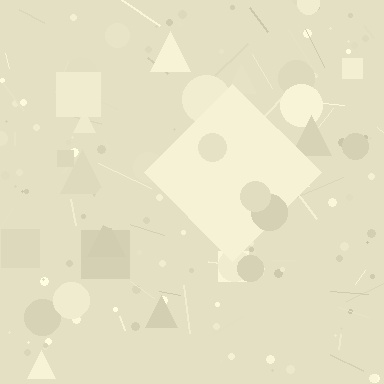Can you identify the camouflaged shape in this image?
The camouflaged shape is a diamond.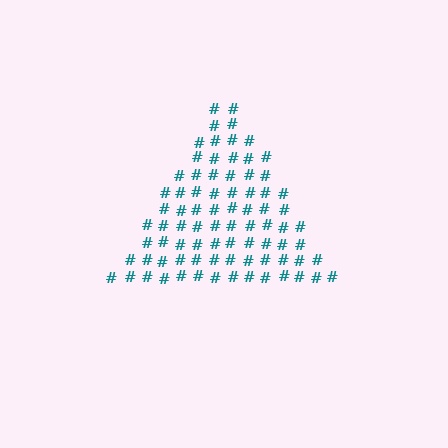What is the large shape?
The large shape is a triangle.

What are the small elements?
The small elements are hash symbols.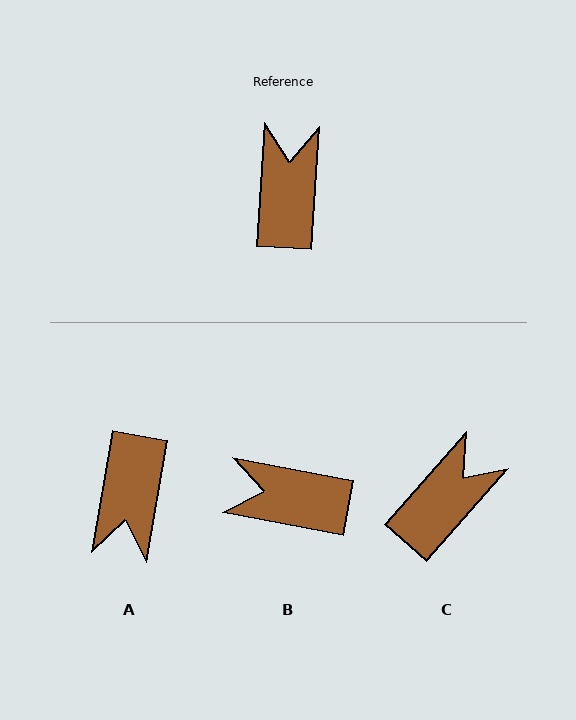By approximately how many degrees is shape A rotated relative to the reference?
Approximately 174 degrees counter-clockwise.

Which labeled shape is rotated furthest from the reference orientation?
A, about 174 degrees away.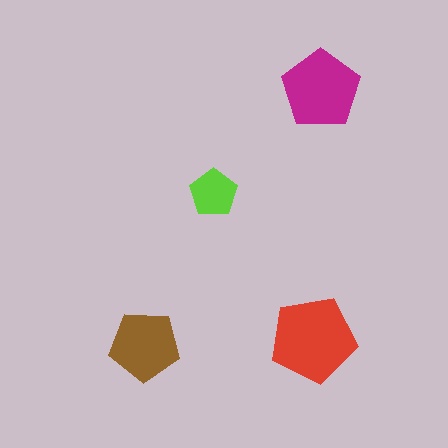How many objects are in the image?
There are 4 objects in the image.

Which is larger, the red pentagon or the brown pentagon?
The red one.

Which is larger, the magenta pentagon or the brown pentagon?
The magenta one.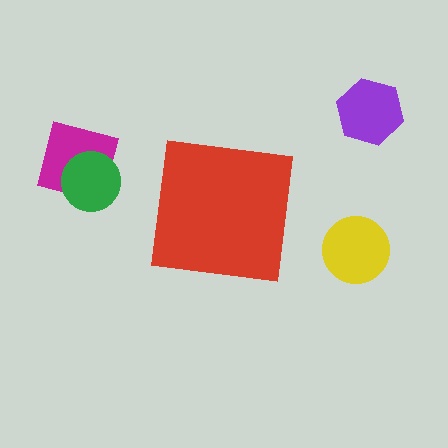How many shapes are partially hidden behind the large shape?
0 shapes are partially hidden.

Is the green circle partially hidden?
No, the green circle is fully visible.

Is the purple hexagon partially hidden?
No, the purple hexagon is fully visible.